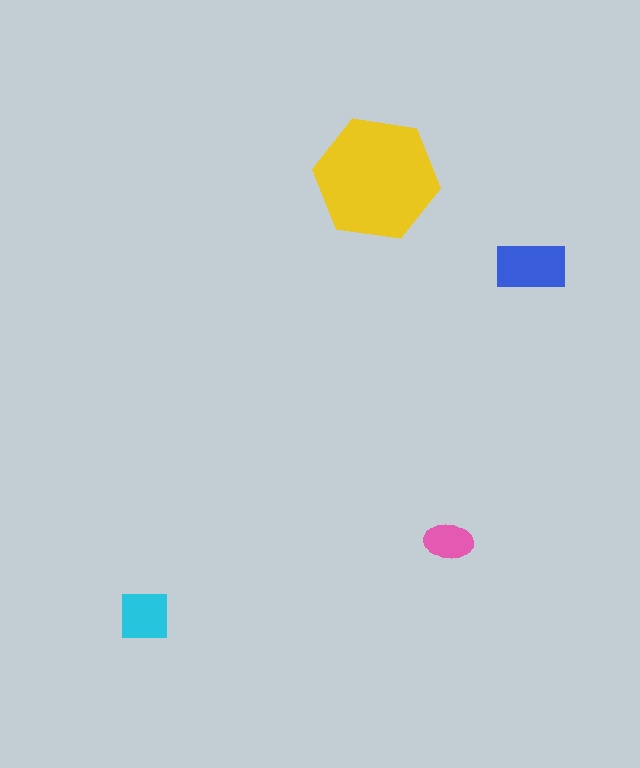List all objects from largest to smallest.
The yellow hexagon, the blue rectangle, the cyan square, the pink ellipse.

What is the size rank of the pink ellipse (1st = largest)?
4th.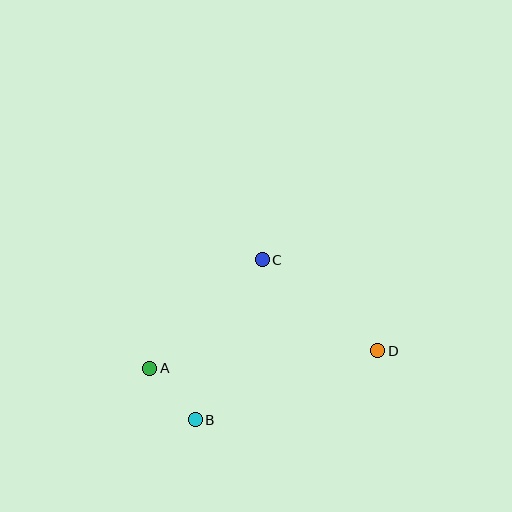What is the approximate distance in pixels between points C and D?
The distance between C and D is approximately 147 pixels.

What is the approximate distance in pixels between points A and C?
The distance between A and C is approximately 156 pixels.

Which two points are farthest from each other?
Points A and D are farthest from each other.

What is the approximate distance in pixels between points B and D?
The distance between B and D is approximately 195 pixels.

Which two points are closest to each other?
Points A and B are closest to each other.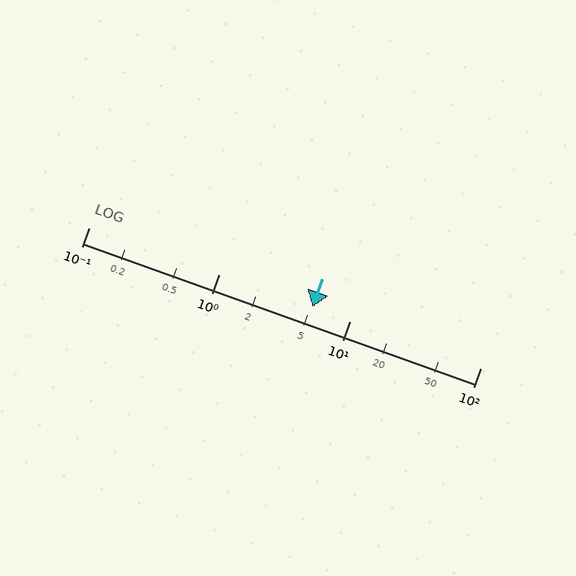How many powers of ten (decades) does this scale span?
The scale spans 3 decades, from 0.1 to 100.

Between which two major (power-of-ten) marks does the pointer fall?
The pointer is between 1 and 10.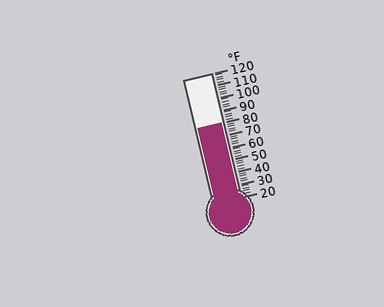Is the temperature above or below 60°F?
The temperature is above 60°F.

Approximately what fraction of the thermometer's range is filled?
The thermometer is filled to approximately 60% of its range.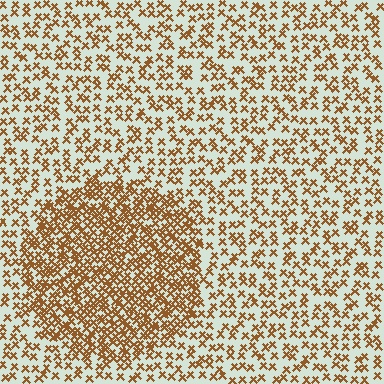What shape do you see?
I see a circle.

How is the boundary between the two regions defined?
The boundary is defined by a change in element density (approximately 2.2x ratio). All elements are the same color, size, and shape.